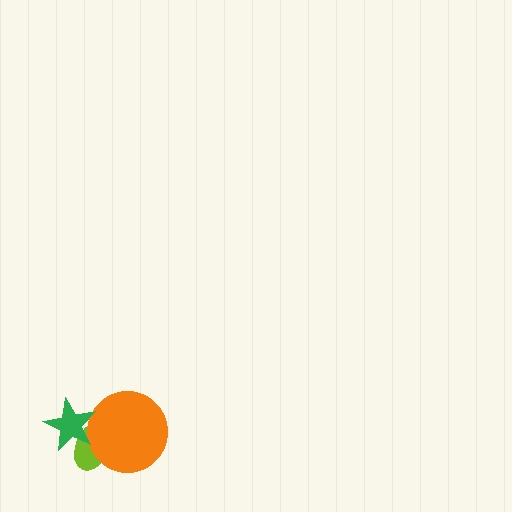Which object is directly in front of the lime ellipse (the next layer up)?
The orange circle is directly in front of the lime ellipse.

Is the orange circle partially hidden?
Yes, it is partially covered by another shape.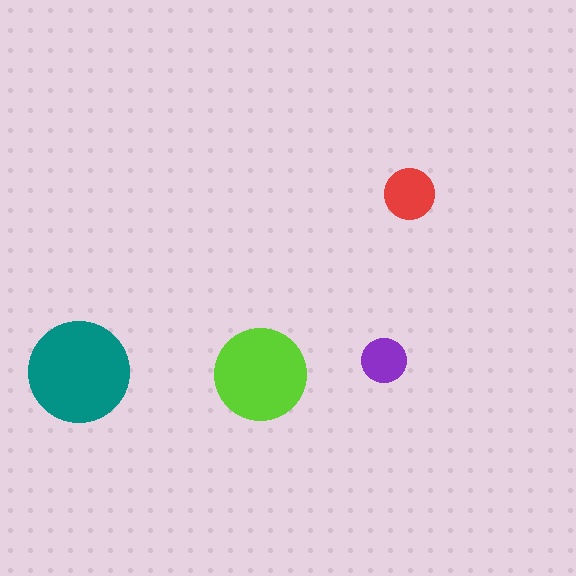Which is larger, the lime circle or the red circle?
The lime one.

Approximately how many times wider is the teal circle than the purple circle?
About 2.5 times wider.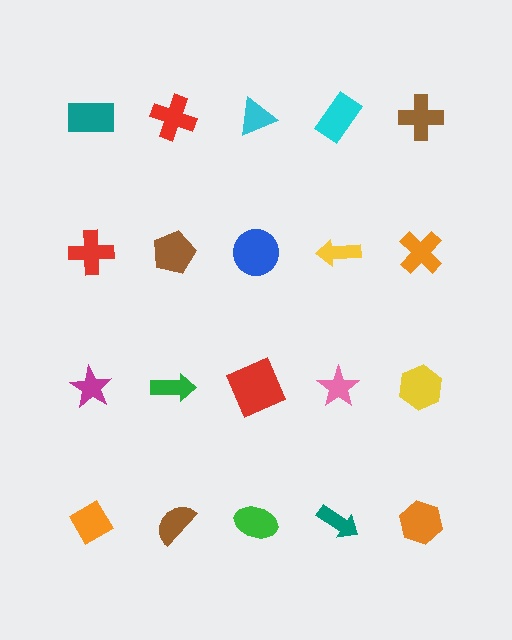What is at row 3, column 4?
A pink star.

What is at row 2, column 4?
A yellow arrow.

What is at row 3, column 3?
A red square.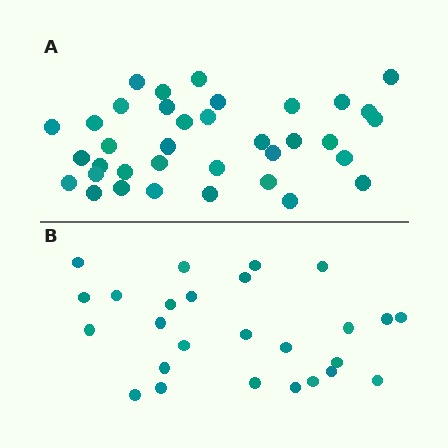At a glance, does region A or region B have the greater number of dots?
Region A (the top region) has more dots.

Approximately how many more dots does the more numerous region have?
Region A has roughly 10 or so more dots than region B.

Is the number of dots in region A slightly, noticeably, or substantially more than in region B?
Region A has noticeably more, but not dramatically so. The ratio is roughly 1.4 to 1.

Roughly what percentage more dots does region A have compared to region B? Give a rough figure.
About 40% more.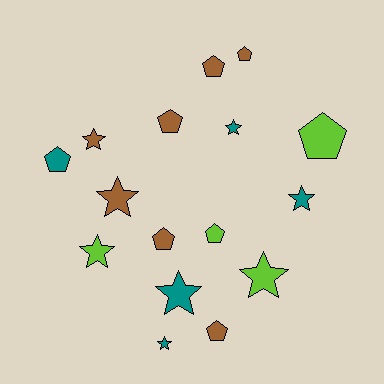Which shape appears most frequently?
Star, with 8 objects.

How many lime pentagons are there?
There are 2 lime pentagons.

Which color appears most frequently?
Brown, with 7 objects.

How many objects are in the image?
There are 16 objects.